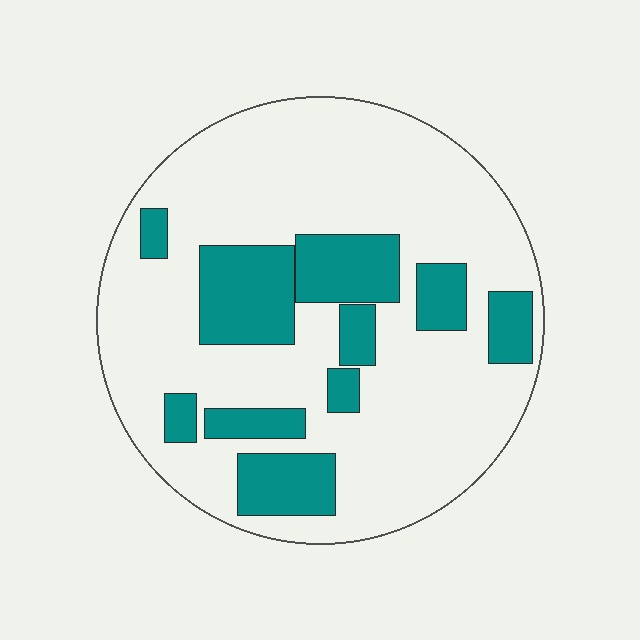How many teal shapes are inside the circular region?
10.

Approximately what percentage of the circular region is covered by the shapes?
Approximately 25%.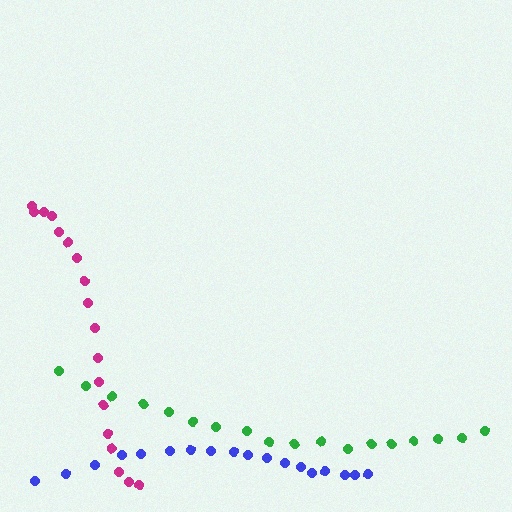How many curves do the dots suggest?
There are 3 distinct paths.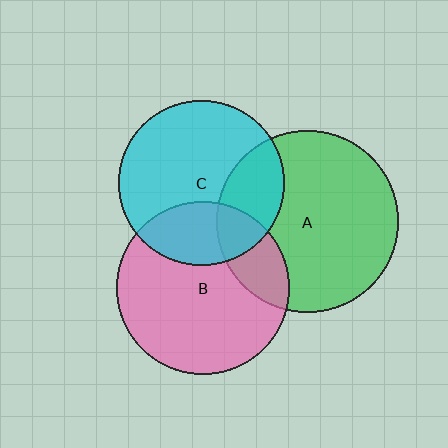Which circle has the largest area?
Circle A (green).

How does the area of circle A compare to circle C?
Approximately 1.2 times.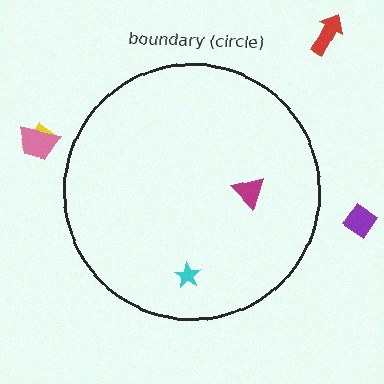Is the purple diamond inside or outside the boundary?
Outside.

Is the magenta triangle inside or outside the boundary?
Inside.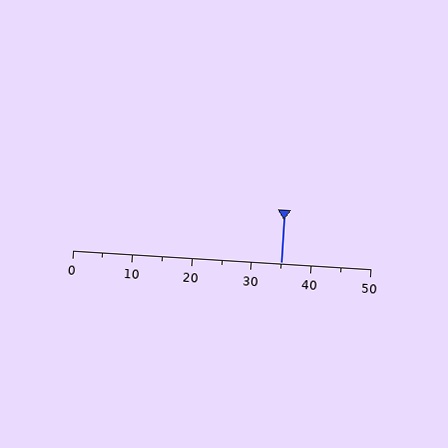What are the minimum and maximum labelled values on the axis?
The axis runs from 0 to 50.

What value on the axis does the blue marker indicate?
The marker indicates approximately 35.